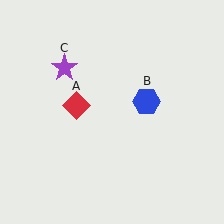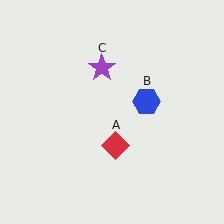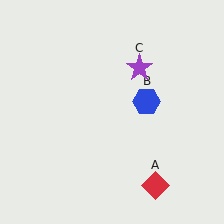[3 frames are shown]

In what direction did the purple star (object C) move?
The purple star (object C) moved right.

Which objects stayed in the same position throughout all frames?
Blue hexagon (object B) remained stationary.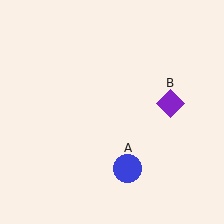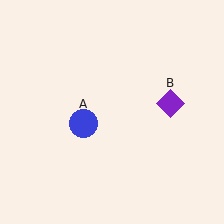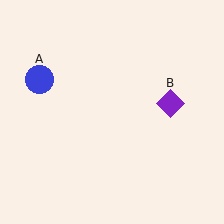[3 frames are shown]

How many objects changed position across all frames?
1 object changed position: blue circle (object A).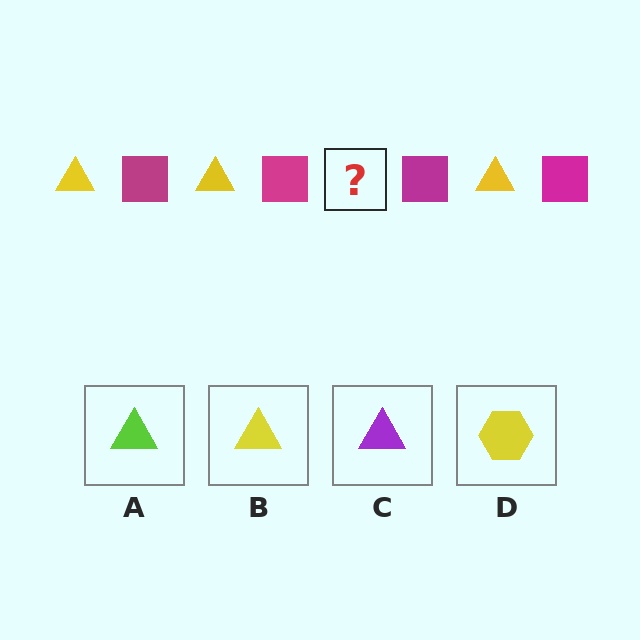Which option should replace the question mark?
Option B.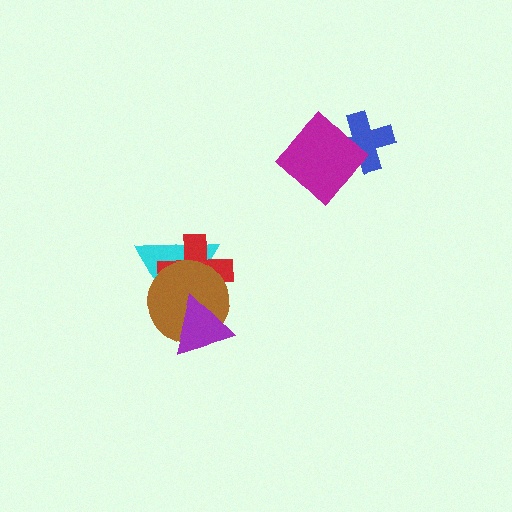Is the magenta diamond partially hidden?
No, no other shape covers it.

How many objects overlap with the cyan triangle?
3 objects overlap with the cyan triangle.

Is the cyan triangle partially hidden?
Yes, it is partially covered by another shape.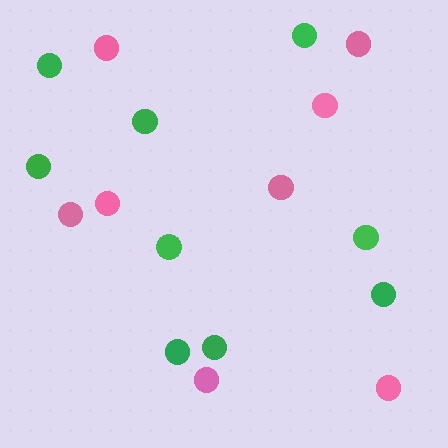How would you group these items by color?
There are 2 groups: one group of green circles (9) and one group of pink circles (8).